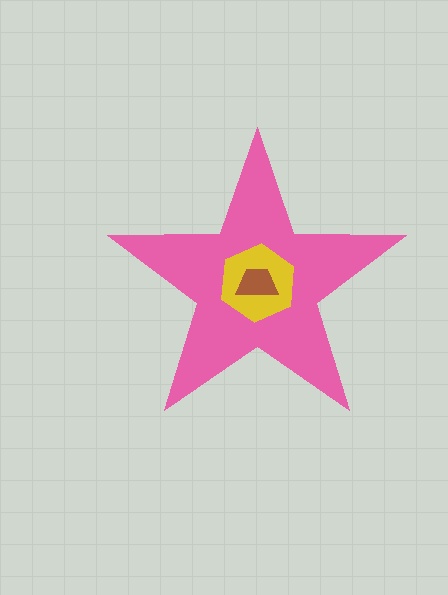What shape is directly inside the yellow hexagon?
The brown trapezoid.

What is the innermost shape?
The brown trapezoid.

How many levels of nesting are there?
3.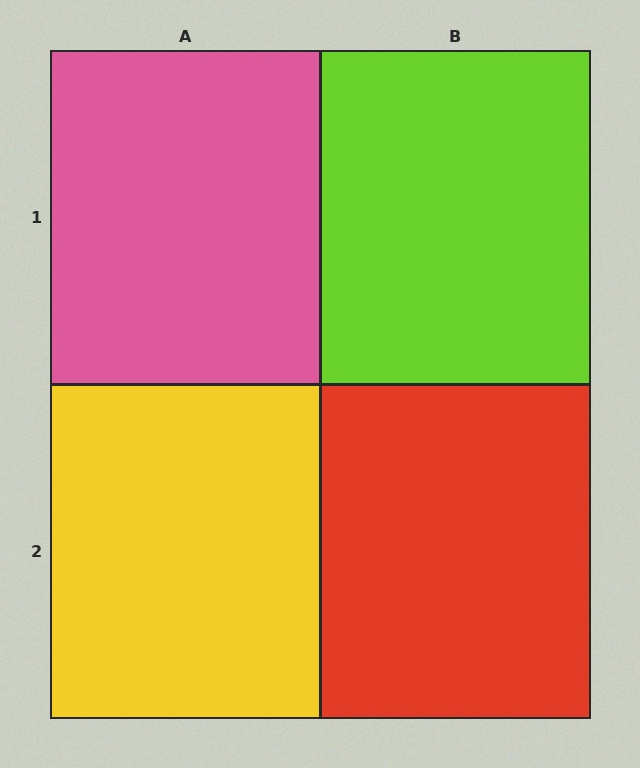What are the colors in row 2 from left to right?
Yellow, red.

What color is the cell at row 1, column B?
Lime.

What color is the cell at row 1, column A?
Pink.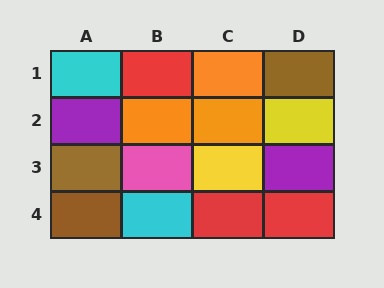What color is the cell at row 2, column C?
Orange.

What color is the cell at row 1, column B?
Red.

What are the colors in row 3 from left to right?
Brown, pink, yellow, purple.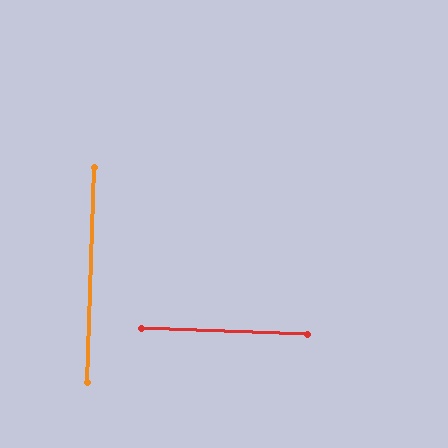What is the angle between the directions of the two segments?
Approximately 90 degrees.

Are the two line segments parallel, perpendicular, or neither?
Perpendicular — they meet at approximately 90°.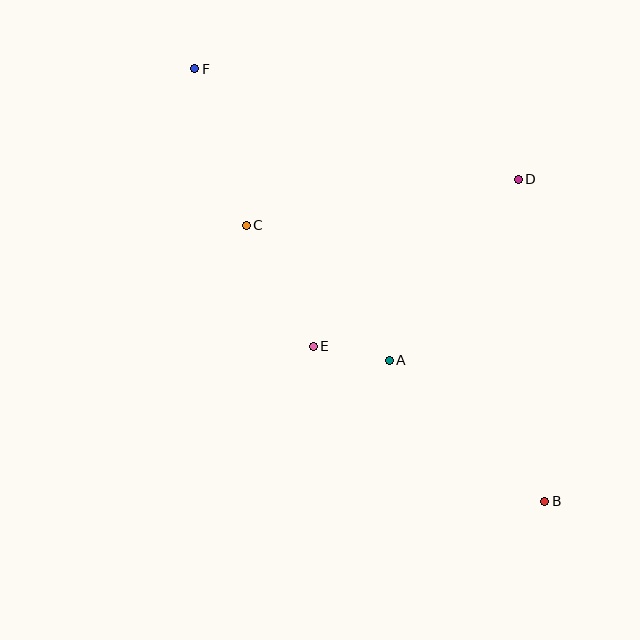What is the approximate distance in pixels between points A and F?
The distance between A and F is approximately 350 pixels.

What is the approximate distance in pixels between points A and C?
The distance between A and C is approximately 197 pixels.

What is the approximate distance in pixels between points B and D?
The distance between B and D is approximately 323 pixels.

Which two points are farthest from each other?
Points B and F are farthest from each other.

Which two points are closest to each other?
Points A and E are closest to each other.